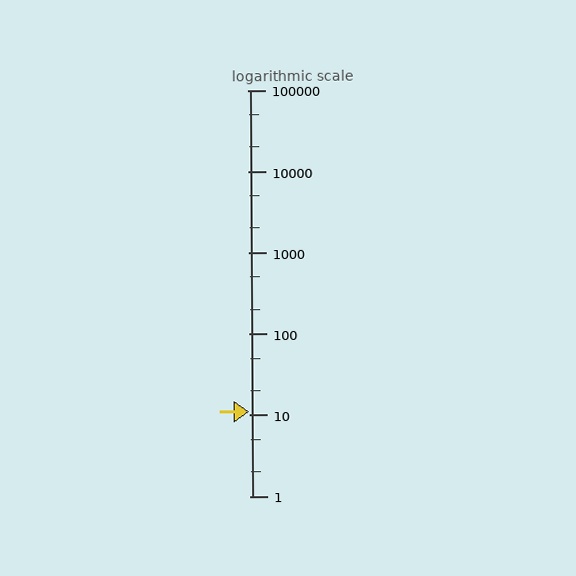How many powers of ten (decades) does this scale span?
The scale spans 5 decades, from 1 to 100000.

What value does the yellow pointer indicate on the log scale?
The pointer indicates approximately 11.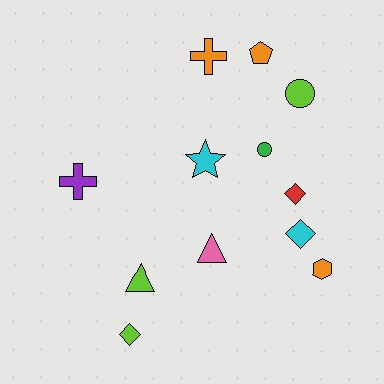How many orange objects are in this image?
There are 3 orange objects.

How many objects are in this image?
There are 12 objects.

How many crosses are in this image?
There are 2 crosses.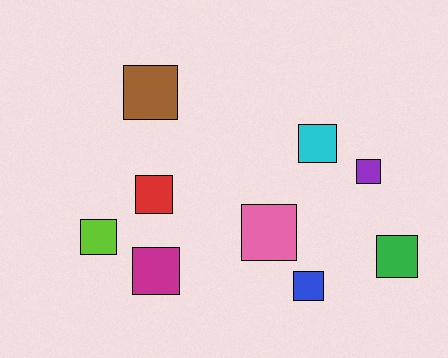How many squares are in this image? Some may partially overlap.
There are 9 squares.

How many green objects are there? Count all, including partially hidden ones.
There is 1 green object.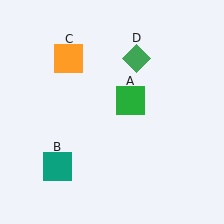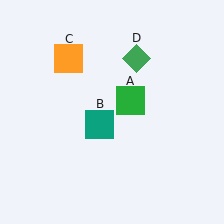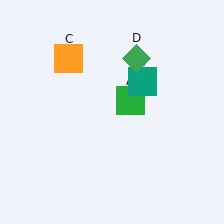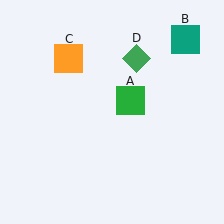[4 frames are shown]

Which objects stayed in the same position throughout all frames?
Green square (object A) and orange square (object C) and green diamond (object D) remained stationary.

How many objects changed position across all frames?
1 object changed position: teal square (object B).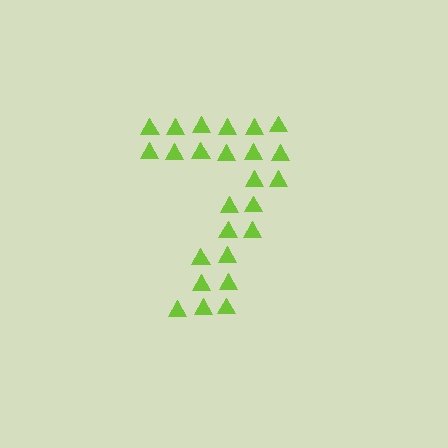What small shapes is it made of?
It is made of small triangles.